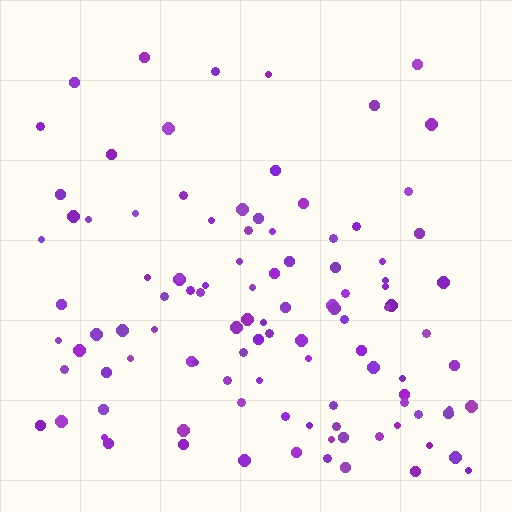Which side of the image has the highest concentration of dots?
The bottom.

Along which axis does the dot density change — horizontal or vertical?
Vertical.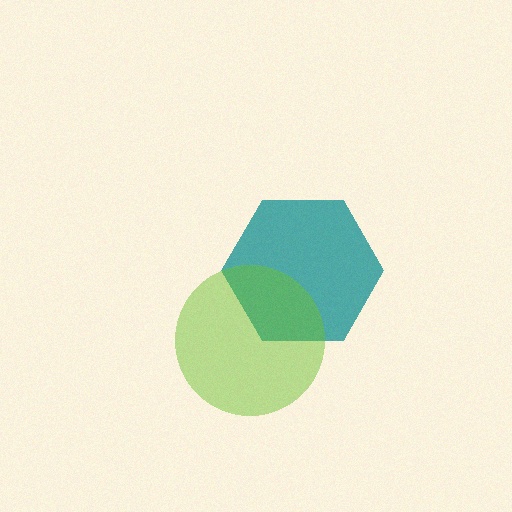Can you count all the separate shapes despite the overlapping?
Yes, there are 2 separate shapes.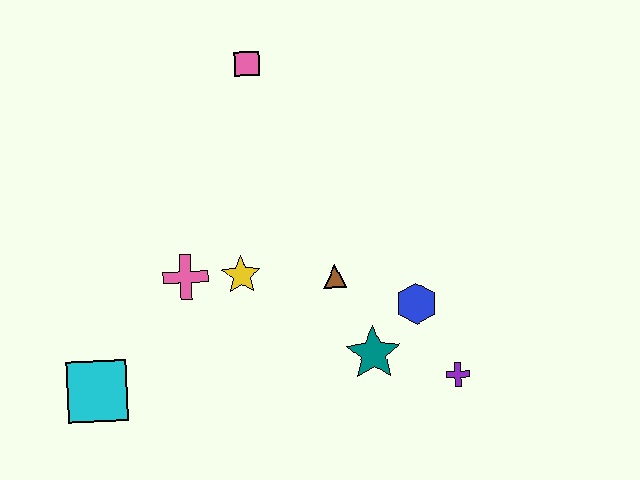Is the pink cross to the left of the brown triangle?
Yes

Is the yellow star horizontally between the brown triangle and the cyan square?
Yes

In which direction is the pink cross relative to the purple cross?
The pink cross is to the left of the purple cross.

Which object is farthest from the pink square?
The purple cross is farthest from the pink square.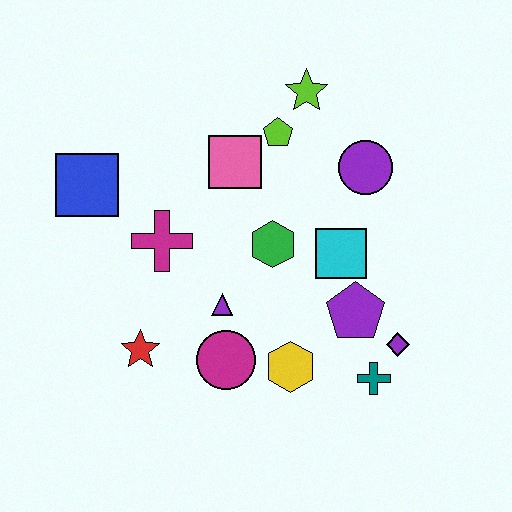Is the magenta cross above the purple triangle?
Yes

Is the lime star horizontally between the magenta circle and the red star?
No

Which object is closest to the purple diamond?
The teal cross is closest to the purple diamond.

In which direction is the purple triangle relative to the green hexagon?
The purple triangle is below the green hexagon.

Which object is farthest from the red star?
The lime star is farthest from the red star.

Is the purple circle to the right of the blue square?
Yes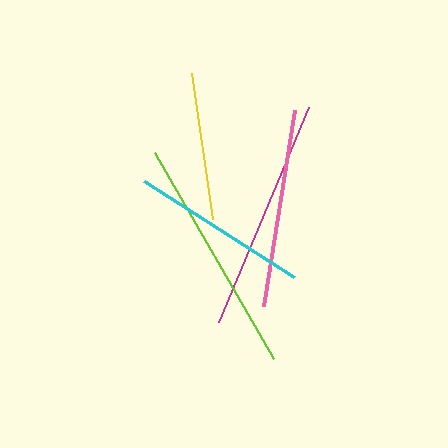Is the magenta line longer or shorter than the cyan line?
The magenta line is longer than the cyan line.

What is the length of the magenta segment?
The magenta segment is approximately 233 pixels long.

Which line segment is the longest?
The lime line is the longest at approximately 238 pixels.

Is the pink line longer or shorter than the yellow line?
The pink line is longer than the yellow line.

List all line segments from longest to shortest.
From longest to shortest: lime, magenta, pink, cyan, yellow.